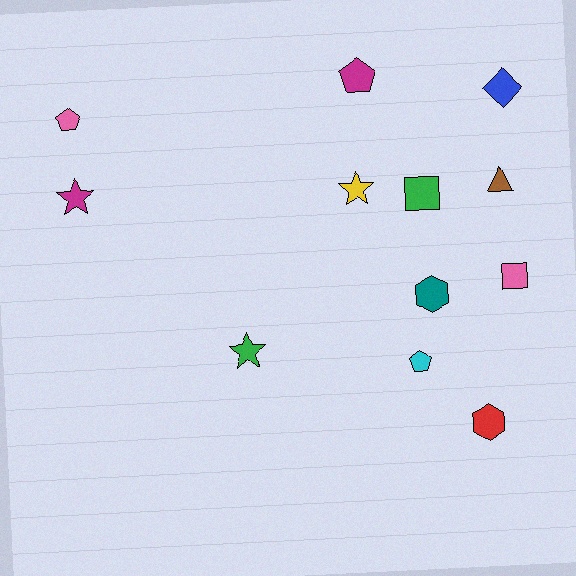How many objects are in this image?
There are 12 objects.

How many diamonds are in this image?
There is 1 diamond.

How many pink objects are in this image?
There are 2 pink objects.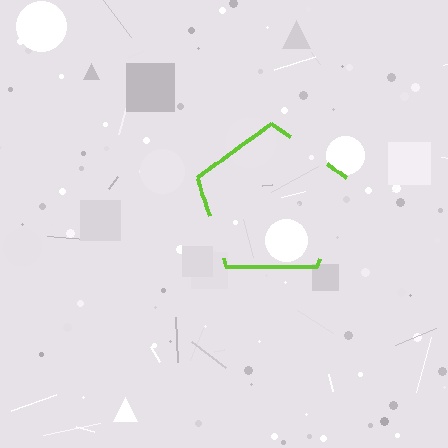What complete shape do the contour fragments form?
The contour fragments form a pentagon.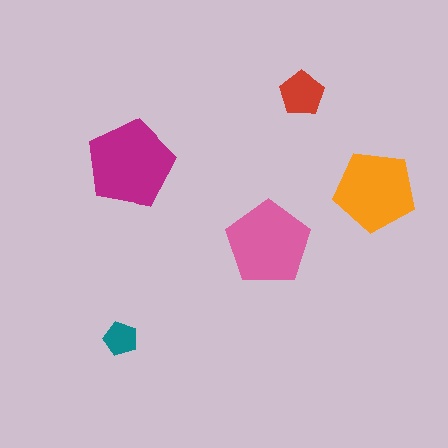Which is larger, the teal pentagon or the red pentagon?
The red one.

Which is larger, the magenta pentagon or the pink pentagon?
The magenta one.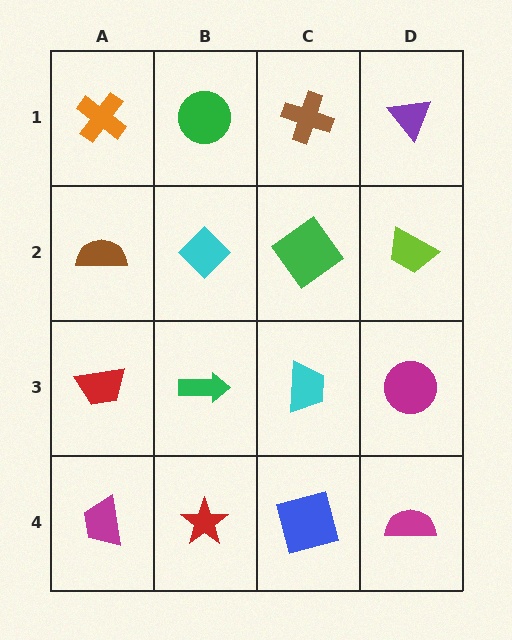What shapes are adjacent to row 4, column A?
A red trapezoid (row 3, column A), a red star (row 4, column B).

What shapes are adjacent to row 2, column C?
A brown cross (row 1, column C), a cyan trapezoid (row 3, column C), a cyan diamond (row 2, column B), a lime trapezoid (row 2, column D).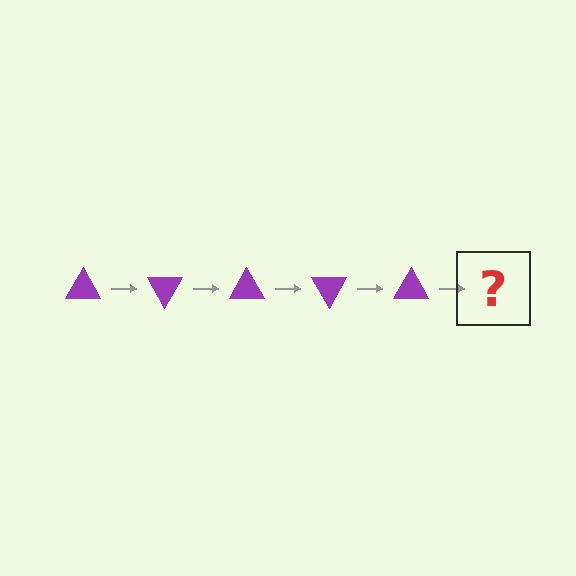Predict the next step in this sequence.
The next step is a purple triangle rotated 300 degrees.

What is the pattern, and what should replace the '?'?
The pattern is that the triangle rotates 60 degrees each step. The '?' should be a purple triangle rotated 300 degrees.